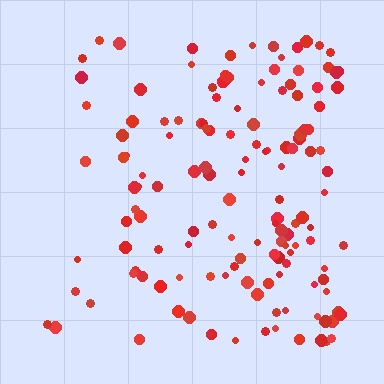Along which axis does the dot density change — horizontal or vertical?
Horizontal.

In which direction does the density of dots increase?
From left to right, with the right side densest.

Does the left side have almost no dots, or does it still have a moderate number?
Still a moderate number, just noticeably fewer than the right.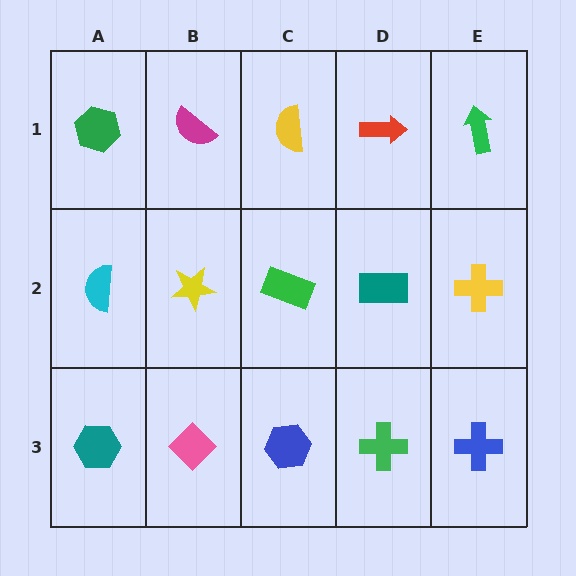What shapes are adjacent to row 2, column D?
A red arrow (row 1, column D), a green cross (row 3, column D), a green rectangle (row 2, column C), a yellow cross (row 2, column E).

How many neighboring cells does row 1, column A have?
2.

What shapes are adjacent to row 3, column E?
A yellow cross (row 2, column E), a green cross (row 3, column D).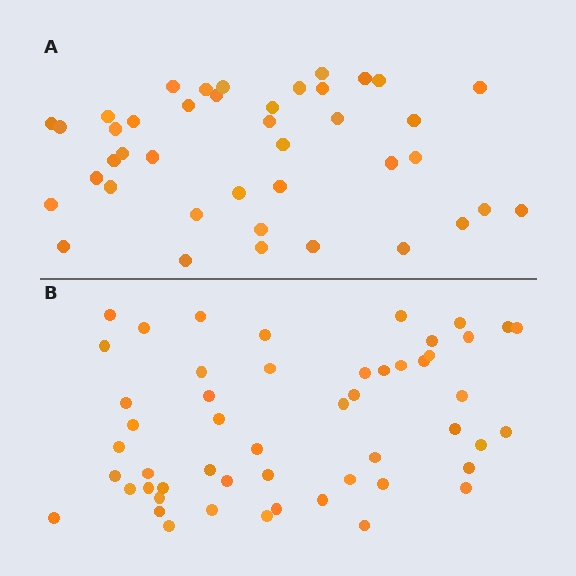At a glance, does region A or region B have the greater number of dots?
Region B (the bottom region) has more dots.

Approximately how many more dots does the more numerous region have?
Region B has roughly 12 or so more dots than region A.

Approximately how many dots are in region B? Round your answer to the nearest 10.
About 50 dots. (The exact count is 52, which rounds to 50.)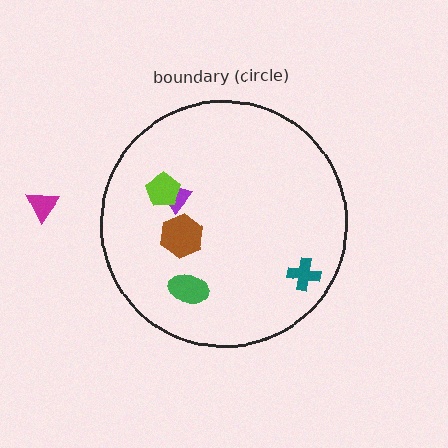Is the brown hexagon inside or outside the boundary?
Inside.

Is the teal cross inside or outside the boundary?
Inside.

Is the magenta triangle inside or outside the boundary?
Outside.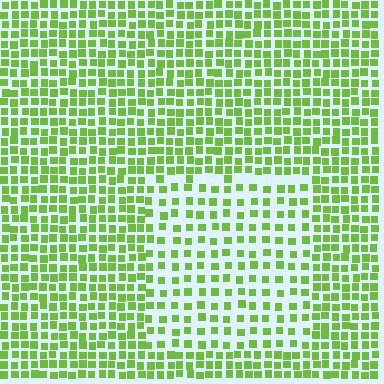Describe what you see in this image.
The image contains small lime elements arranged at two different densities. A rectangle-shaped region is visible where the elements are less densely packed than the surrounding area.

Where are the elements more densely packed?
The elements are more densely packed outside the rectangle boundary.